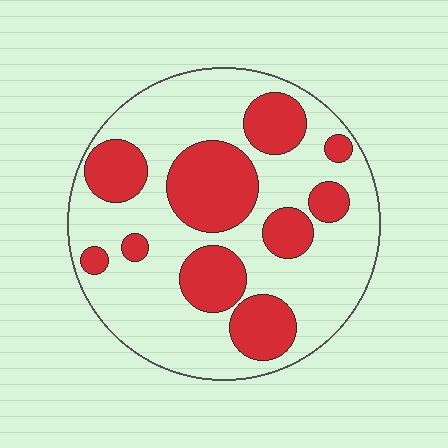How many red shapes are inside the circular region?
10.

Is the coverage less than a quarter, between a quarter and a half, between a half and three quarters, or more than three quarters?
Between a quarter and a half.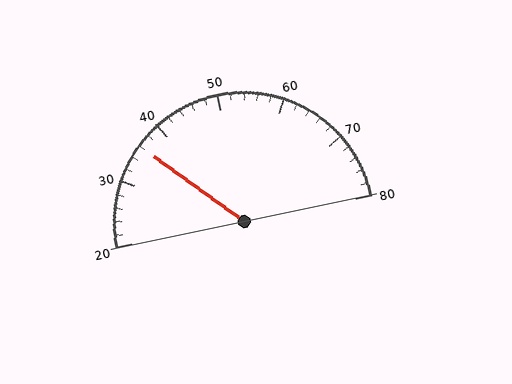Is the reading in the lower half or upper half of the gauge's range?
The reading is in the lower half of the range (20 to 80).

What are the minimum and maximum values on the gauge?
The gauge ranges from 20 to 80.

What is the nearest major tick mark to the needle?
The nearest major tick mark is 40.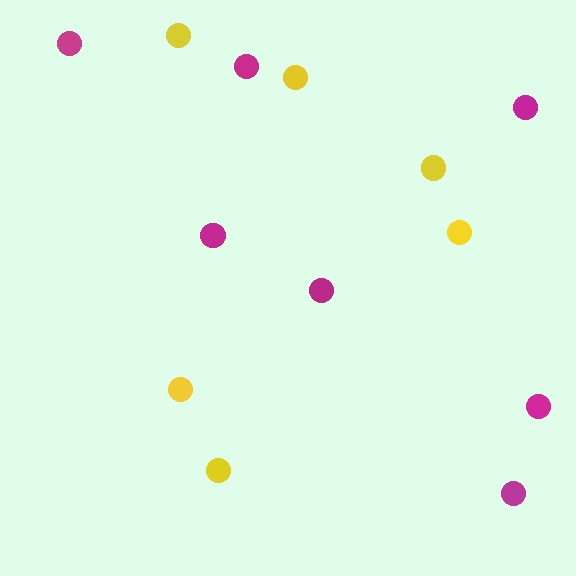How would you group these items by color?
There are 2 groups: one group of magenta circles (7) and one group of yellow circles (6).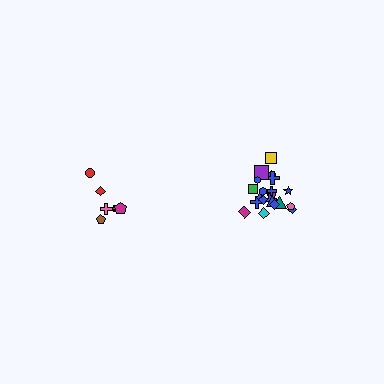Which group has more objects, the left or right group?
The right group.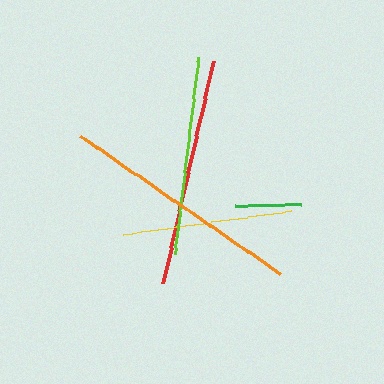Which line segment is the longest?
The orange line is the longest at approximately 242 pixels.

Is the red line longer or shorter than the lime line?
The red line is longer than the lime line.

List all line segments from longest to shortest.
From longest to shortest: orange, red, lime, yellow, green.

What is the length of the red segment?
The red segment is approximately 227 pixels long.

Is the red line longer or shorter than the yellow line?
The red line is longer than the yellow line.